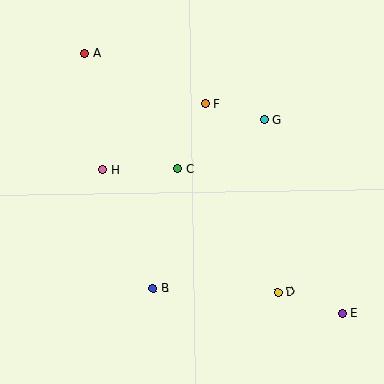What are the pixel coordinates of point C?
Point C is at (178, 169).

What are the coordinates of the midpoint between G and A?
The midpoint between G and A is at (174, 87).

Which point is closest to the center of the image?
Point C at (178, 169) is closest to the center.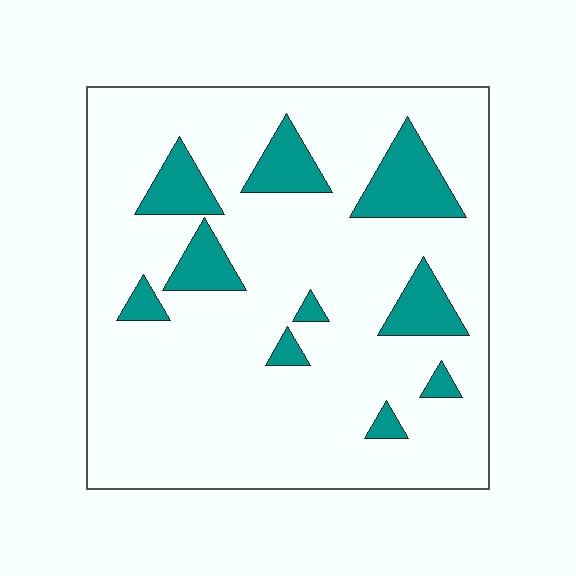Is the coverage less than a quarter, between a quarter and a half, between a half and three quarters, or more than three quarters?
Less than a quarter.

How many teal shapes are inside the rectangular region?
10.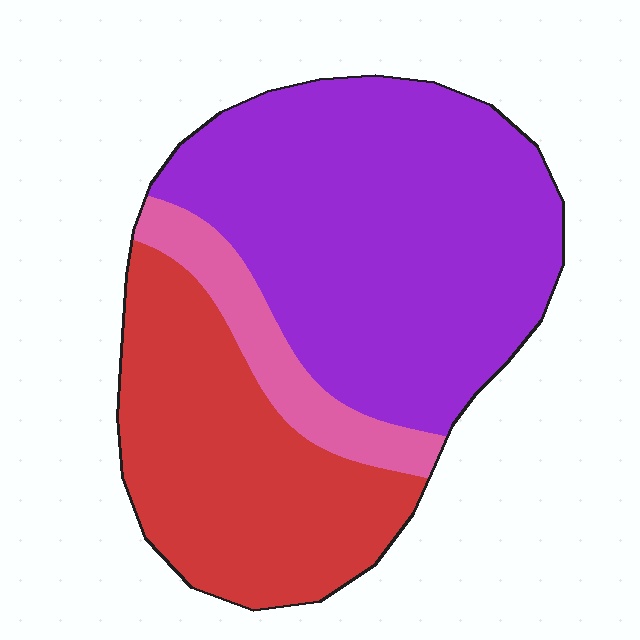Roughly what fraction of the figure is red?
Red covers 34% of the figure.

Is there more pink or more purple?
Purple.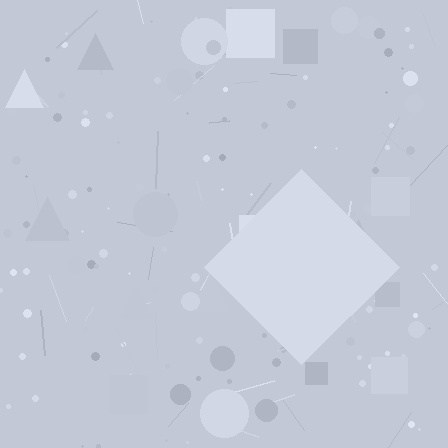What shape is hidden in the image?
A diamond is hidden in the image.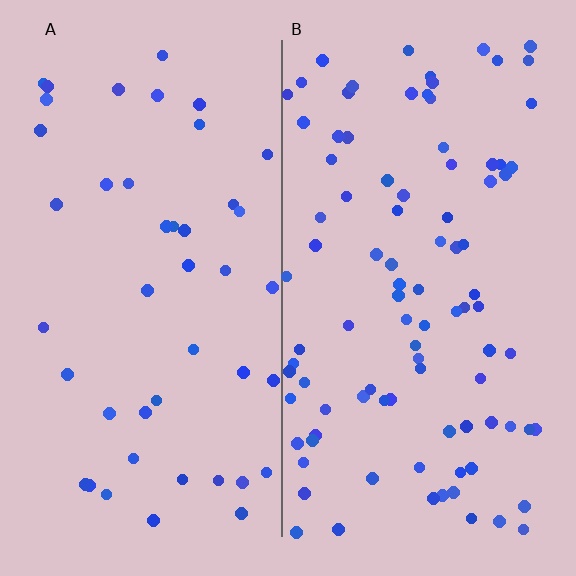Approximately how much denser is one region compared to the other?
Approximately 2.1× — region B over region A.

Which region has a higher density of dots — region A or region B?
B (the right).